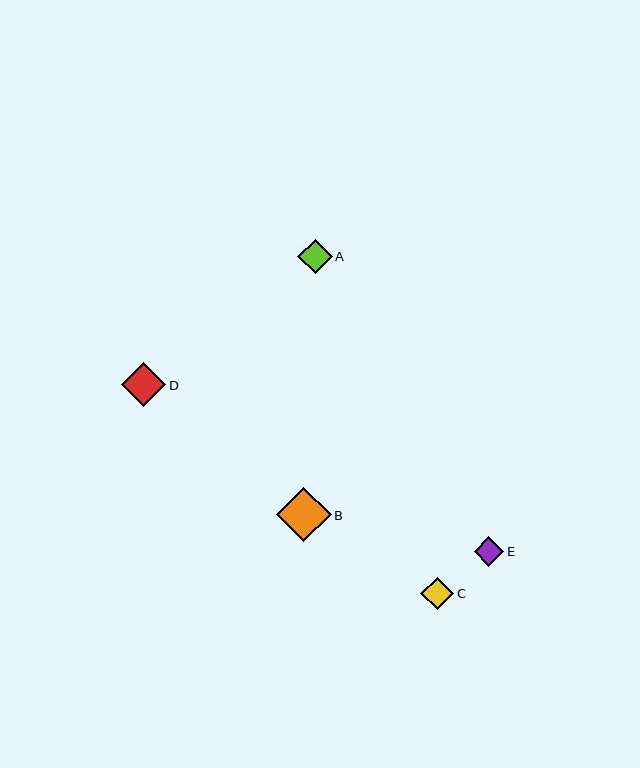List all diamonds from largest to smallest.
From largest to smallest: B, D, A, C, E.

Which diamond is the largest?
Diamond B is the largest with a size of approximately 54 pixels.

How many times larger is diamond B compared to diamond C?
Diamond B is approximately 1.6 times the size of diamond C.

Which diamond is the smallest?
Diamond E is the smallest with a size of approximately 30 pixels.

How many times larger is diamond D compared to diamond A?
Diamond D is approximately 1.3 times the size of diamond A.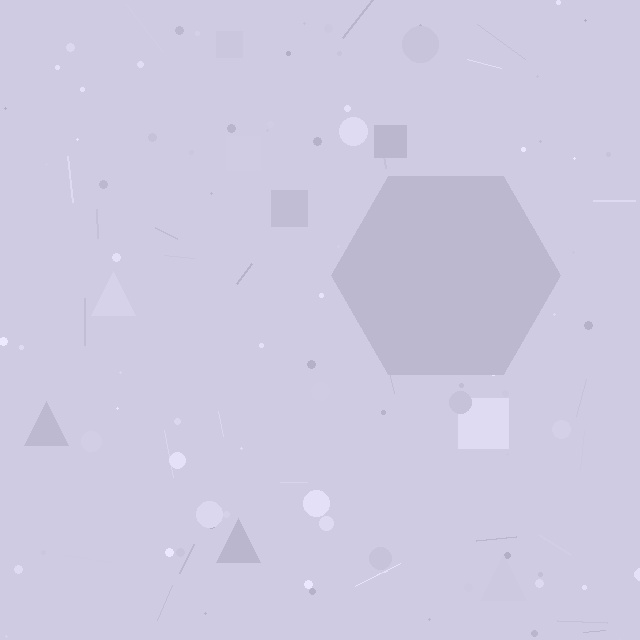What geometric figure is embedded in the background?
A hexagon is embedded in the background.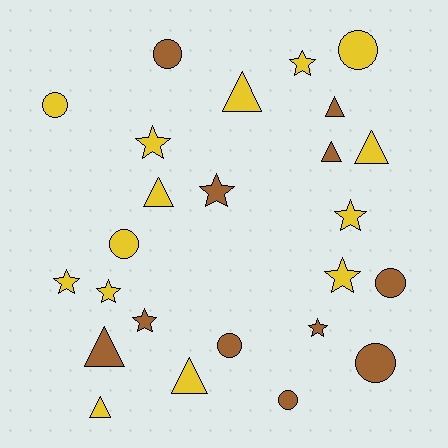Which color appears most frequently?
Yellow, with 14 objects.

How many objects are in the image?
There are 25 objects.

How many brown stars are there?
There are 3 brown stars.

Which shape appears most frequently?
Star, with 9 objects.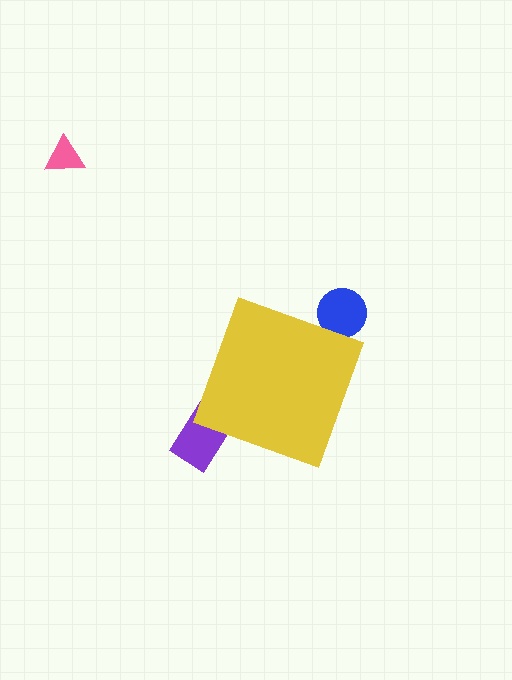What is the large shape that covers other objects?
A yellow diamond.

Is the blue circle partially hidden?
Yes, the blue circle is partially hidden behind the yellow diamond.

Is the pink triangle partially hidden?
No, the pink triangle is fully visible.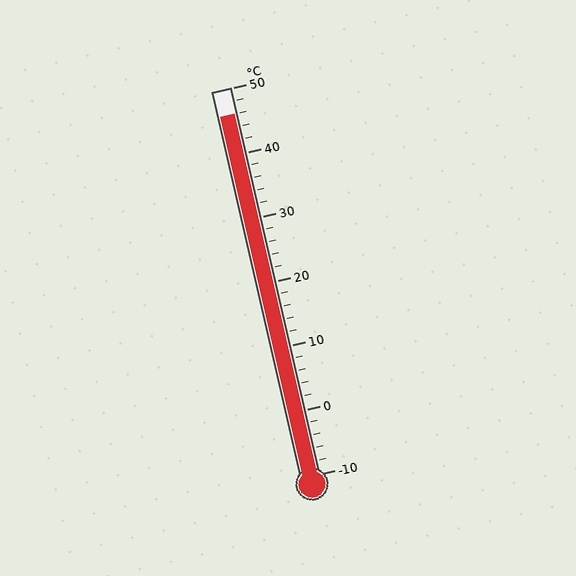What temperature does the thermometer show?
The thermometer shows approximately 46°C.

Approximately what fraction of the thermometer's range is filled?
The thermometer is filled to approximately 95% of its range.